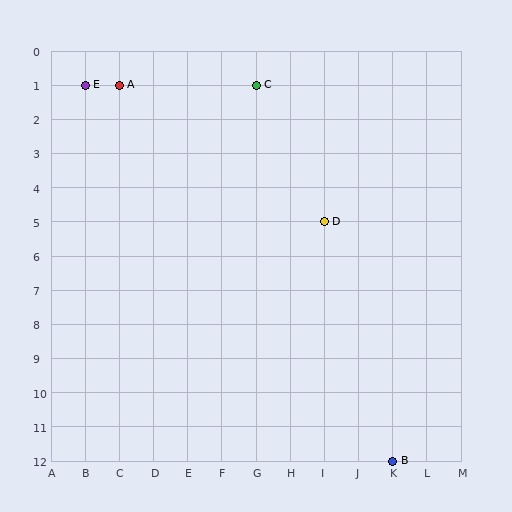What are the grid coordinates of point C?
Point C is at grid coordinates (G, 1).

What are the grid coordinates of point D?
Point D is at grid coordinates (I, 5).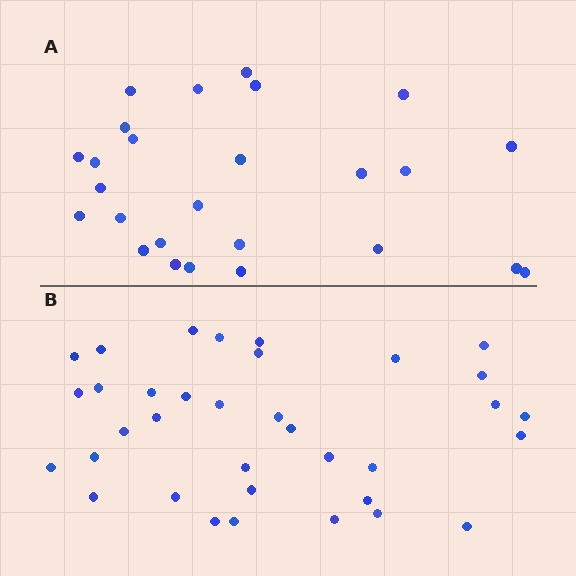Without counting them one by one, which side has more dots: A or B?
Region B (the bottom region) has more dots.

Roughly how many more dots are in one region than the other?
Region B has roughly 8 or so more dots than region A.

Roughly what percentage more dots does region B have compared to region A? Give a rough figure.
About 35% more.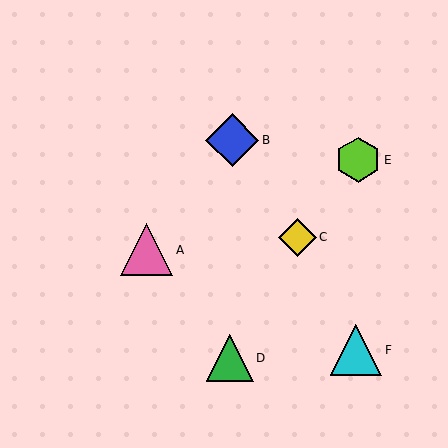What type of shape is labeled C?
Shape C is a yellow diamond.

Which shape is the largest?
The blue diamond (labeled B) is the largest.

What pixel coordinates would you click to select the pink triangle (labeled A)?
Click at (147, 250) to select the pink triangle A.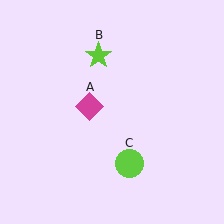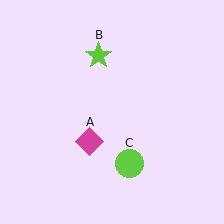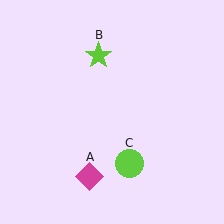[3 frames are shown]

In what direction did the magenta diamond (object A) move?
The magenta diamond (object A) moved down.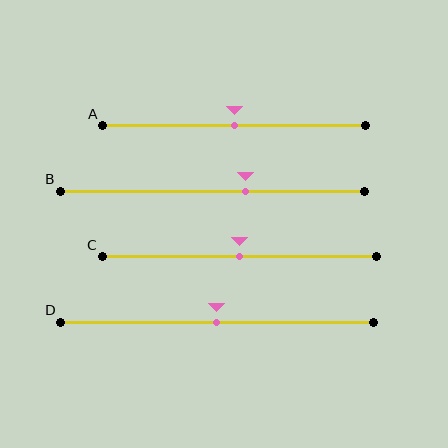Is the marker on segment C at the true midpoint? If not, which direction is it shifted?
Yes, the marker on segment C is at the true midpoint.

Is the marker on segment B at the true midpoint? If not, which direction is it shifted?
No, the marker on segment B is shifted to the right by about 11% of the segment length.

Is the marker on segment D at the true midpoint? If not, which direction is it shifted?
Yes, the marker on segment D is at the true midpoint.